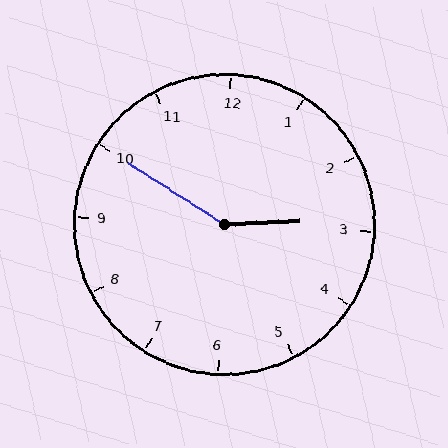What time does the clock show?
2:50.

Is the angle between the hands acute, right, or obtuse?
It is obtuse.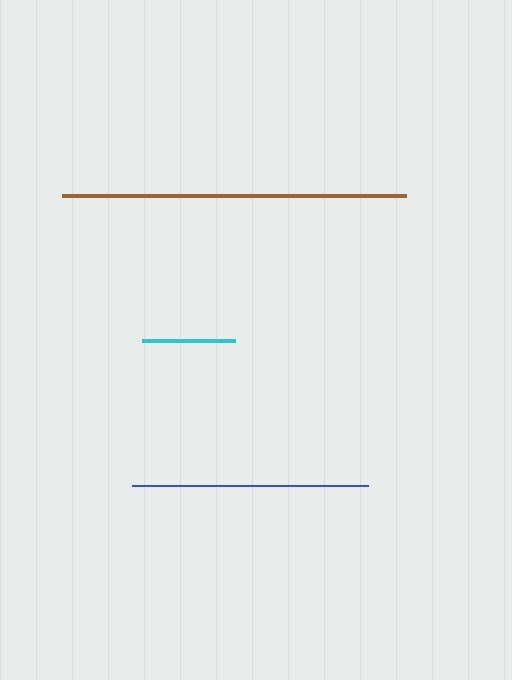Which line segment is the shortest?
The cyan line is the shortest at approximately 93 pixels.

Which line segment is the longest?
The brown line is the longest at approximately 344 pixels.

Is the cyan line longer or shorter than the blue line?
The blue line is longer than the cyan line.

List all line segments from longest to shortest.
From longest to shortest: brown, blue, cyan.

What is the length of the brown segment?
The brown segment is approximately 344 pixels long.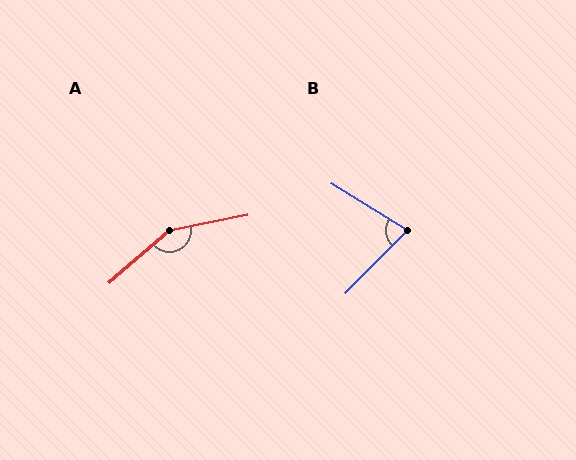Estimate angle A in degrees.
Approximately 150 degrees.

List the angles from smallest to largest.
B (77°), A (150°).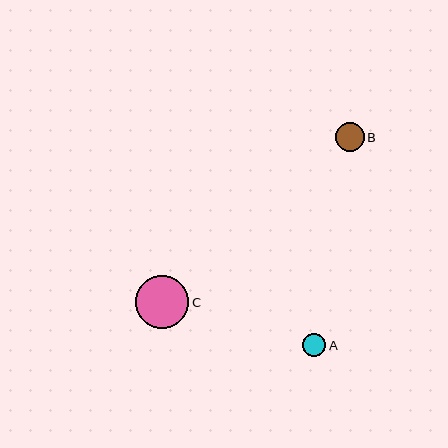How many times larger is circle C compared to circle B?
Circle C is approximately 1.9 times the size of circle B.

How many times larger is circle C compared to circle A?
Circle C is approximately 2.3 times the size of circle A.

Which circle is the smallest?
Circle A is the smallest with a size of approximately 23 pixels.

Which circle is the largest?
Circle C is the largest with a size of approximately 53 pixels.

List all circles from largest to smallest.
From largest to smallest: C, B, A.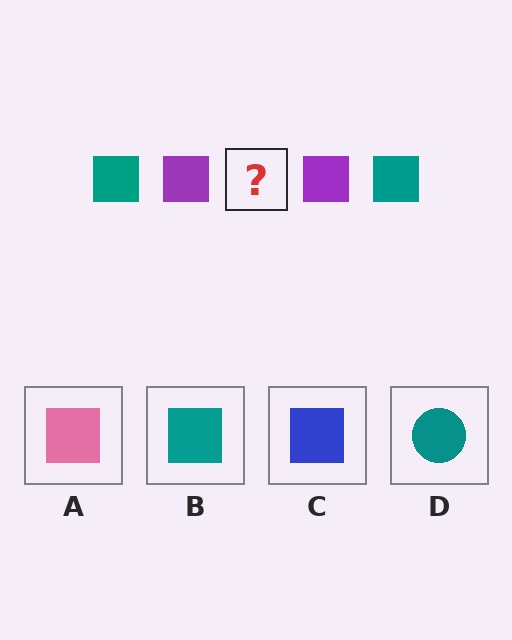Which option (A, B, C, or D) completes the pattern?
B.